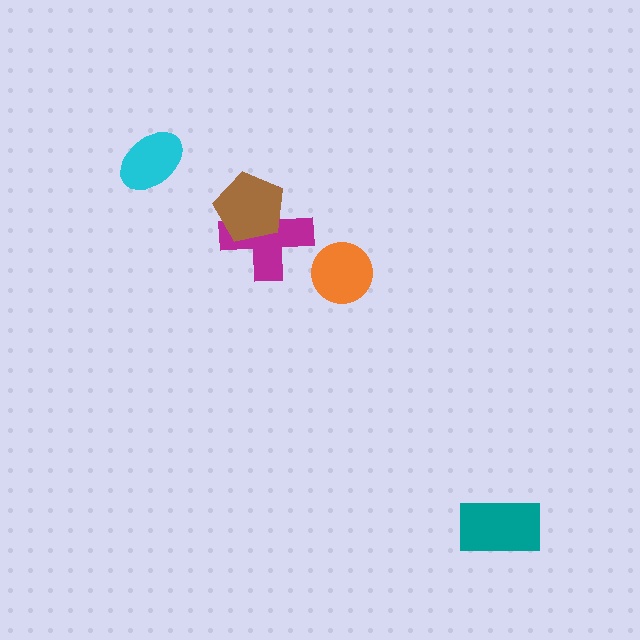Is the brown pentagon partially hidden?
No, no other shape covers it.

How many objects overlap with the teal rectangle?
0 objects overlap with the teal rectangle.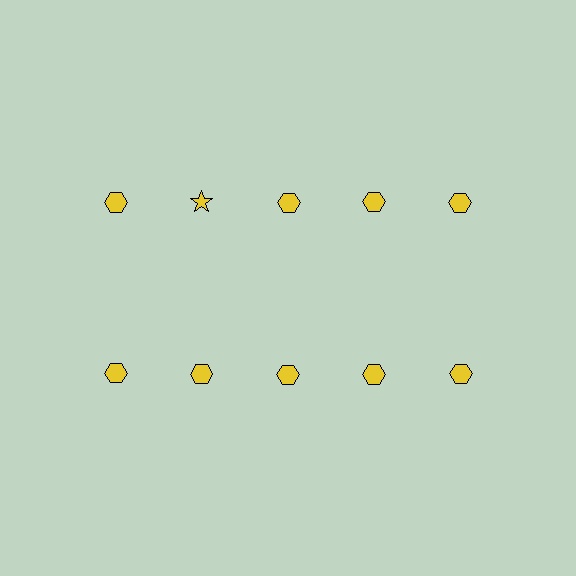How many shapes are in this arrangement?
There are 10 shapes arranged in a grid pattern.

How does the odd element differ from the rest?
It has a different shape: star instead of hexagon.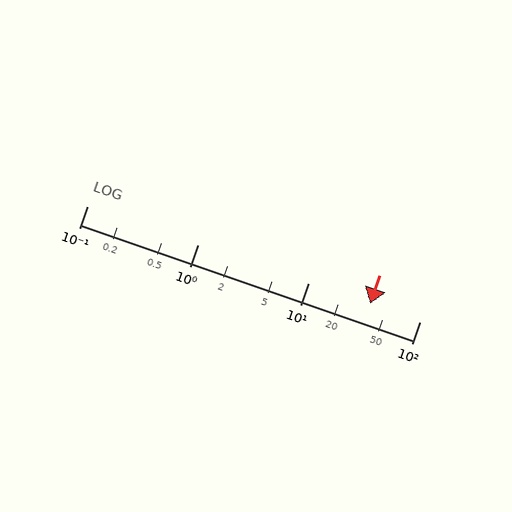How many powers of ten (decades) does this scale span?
The scale spans 3 decades, from 0.1 to 100.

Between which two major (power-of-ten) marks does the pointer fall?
The pointer is between 10 and 100.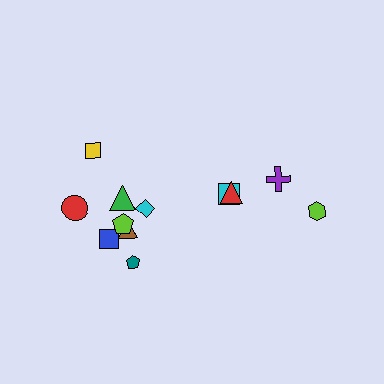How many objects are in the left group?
There are 8 objects.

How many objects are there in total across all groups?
There are 12 objects.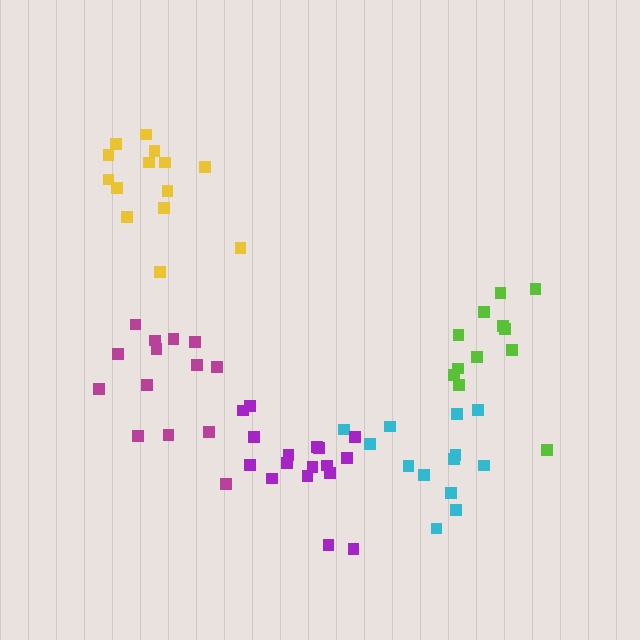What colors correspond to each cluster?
The clusters are colored: lime, magenta, cyan, purple, yellow.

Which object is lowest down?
The purple cluster is bottommost.